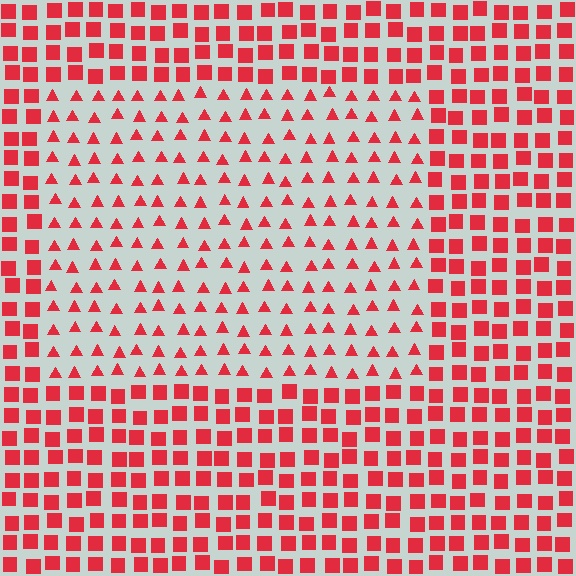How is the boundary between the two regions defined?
The boundary is defined by a change in element shape: triangles inside vs. squares outside. All elements share the same color and spacing.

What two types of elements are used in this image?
The image uses triangles inside the rectangle region and squares outside it.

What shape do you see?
I see a rectangle.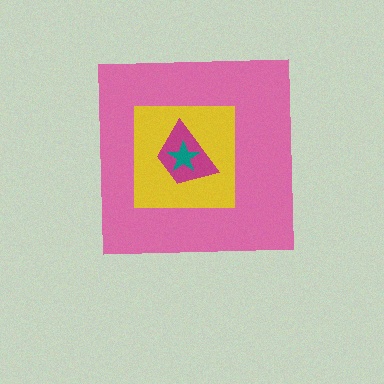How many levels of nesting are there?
4.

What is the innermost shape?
The teal star.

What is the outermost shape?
The pink square.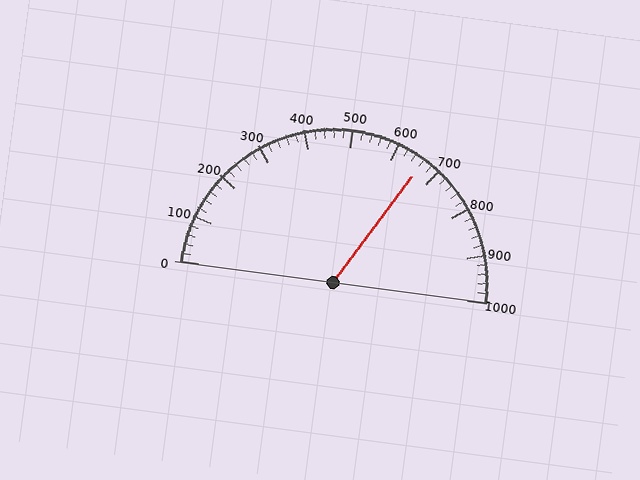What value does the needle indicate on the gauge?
The needle indicates approximately 660.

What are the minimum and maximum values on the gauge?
The gauge ranges from 0 to 1000.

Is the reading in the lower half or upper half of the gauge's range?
The reading is in the upper half of the range (0 to 1000).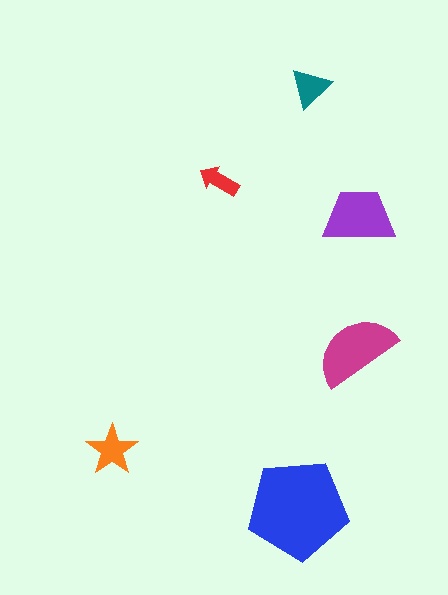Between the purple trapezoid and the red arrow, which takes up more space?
The purple trapezoid.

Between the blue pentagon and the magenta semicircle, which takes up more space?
The blue pentagon.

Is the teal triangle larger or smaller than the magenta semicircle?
Smaller.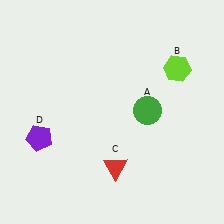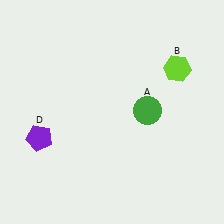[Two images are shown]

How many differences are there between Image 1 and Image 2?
There is 1 difference between the two images.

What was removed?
The red triangle (C) was removed in Image 2.